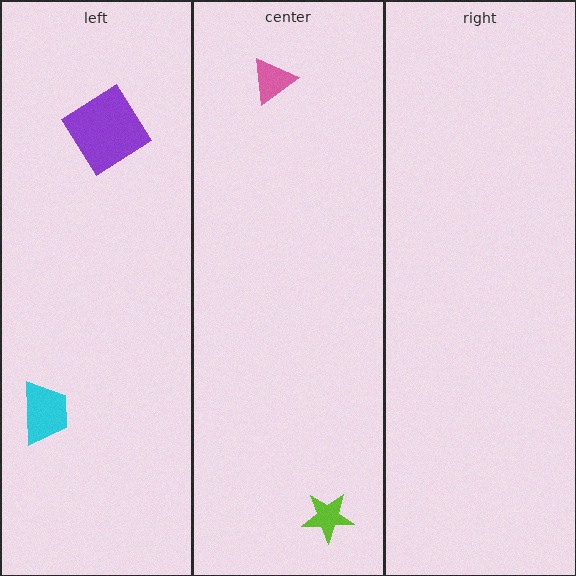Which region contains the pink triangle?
The center region.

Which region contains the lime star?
The center region.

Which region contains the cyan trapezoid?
The left region.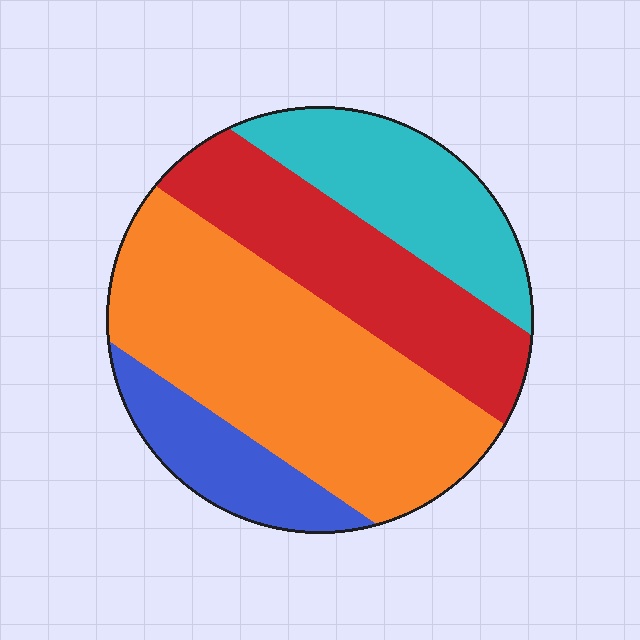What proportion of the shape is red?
Red takes up about one quarter (1/4) of the shape.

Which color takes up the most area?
Orange, at roughly 45%.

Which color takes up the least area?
Blue, at roughly 10%.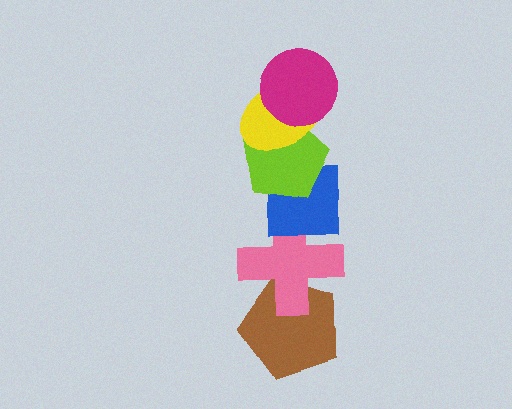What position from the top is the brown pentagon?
The brown pentagon is 6th from the top.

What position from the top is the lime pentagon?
The lime pentagon is 3rd from the top.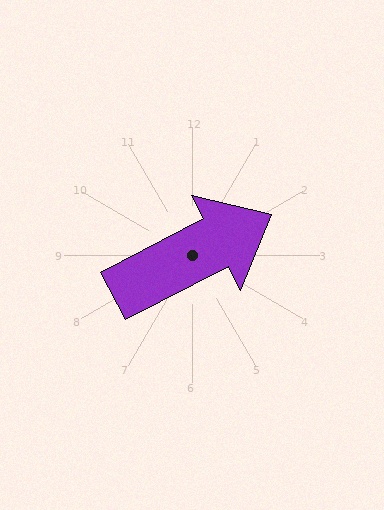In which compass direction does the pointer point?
Northeast.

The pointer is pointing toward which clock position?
Roughly 2 o'clock.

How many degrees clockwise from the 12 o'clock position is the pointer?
Approximately 63 degrees.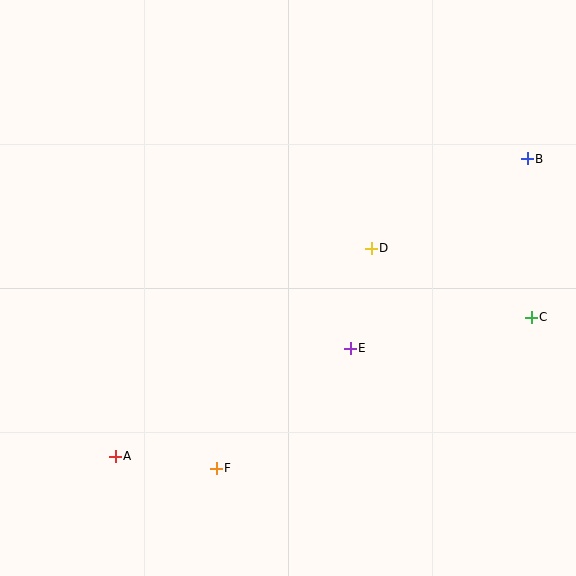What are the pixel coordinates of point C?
Point C is at (531, 317).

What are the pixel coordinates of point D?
Point D is at (371, 248).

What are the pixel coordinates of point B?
Point B is at (527, 159).